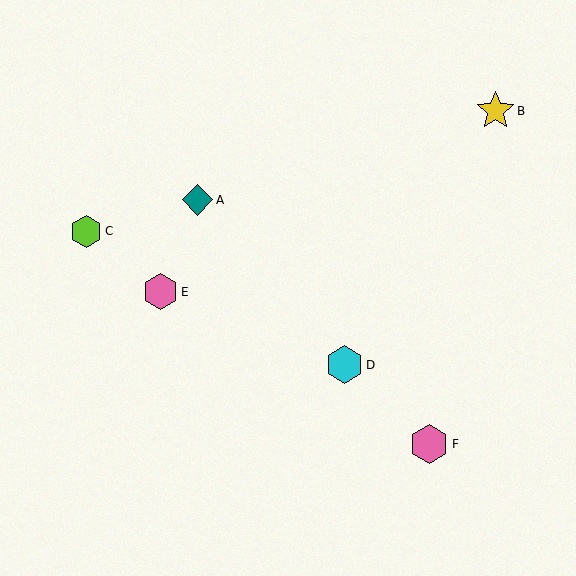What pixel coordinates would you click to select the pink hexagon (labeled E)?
Click at (160, 292) to select the pink hexagon E.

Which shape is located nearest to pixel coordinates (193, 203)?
The teal diamond (labeled A) at (197, 200) is nearest to that location.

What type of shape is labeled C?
Shape C is a lime hexagon.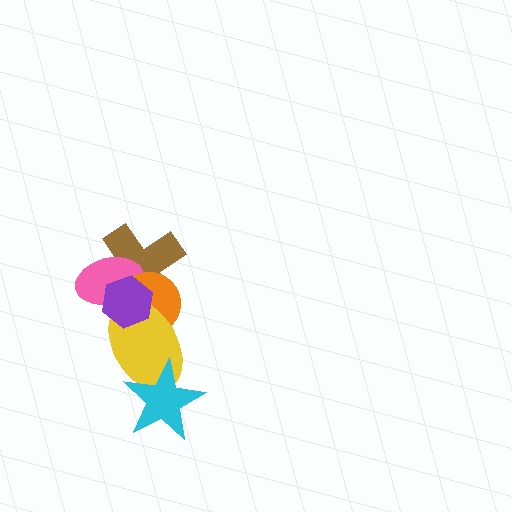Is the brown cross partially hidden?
Yes, it is partially covered by another shape.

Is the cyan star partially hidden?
No, no other shape covers it.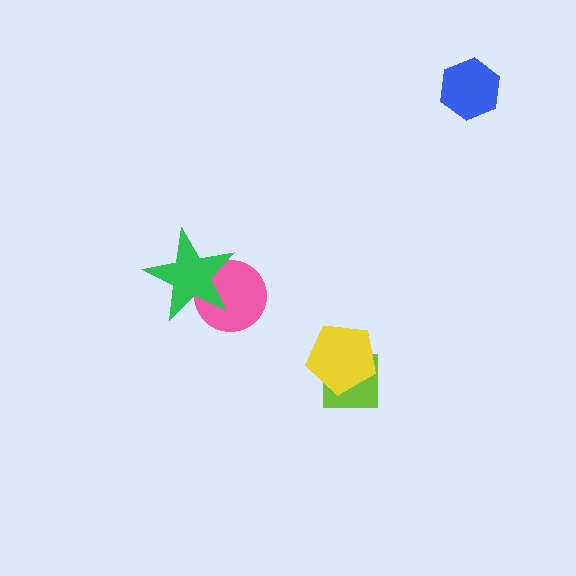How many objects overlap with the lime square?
1 object overlaps with the lime square.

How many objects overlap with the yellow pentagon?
1 object overlaps with the yellow pentagon.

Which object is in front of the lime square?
The yellow pentagon is in front of the lime square.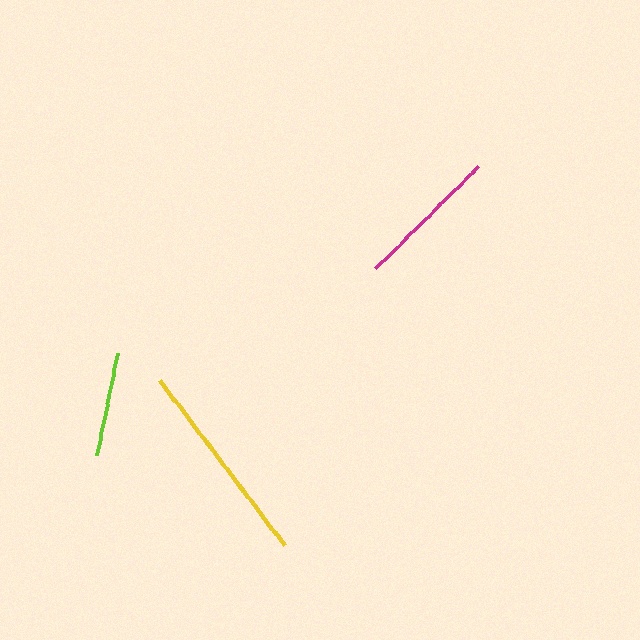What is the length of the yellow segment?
The yellow segment is approximately 208 pixels long.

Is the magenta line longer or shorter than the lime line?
The magenta line is longer than the lime line.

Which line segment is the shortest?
The lime line is the shortest at approximately 103 pixels.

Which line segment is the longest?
The yellow line is the longest at approximately 208 pixels.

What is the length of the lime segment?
The lime segment is approximately 103 pixels long.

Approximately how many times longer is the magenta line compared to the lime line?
The magenta line is approximately 1.4 times the length of the lime line.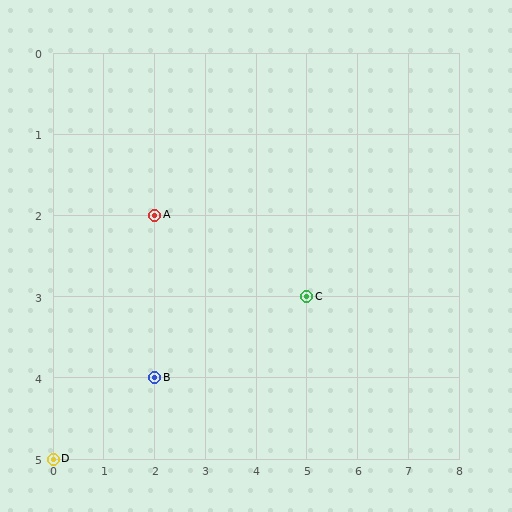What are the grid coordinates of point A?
Point A is at grid coordinates (2, 2).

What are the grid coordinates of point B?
Point B is at grid coordinates (2, 4).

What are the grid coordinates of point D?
Point D is at grid coordinates (0, 5).